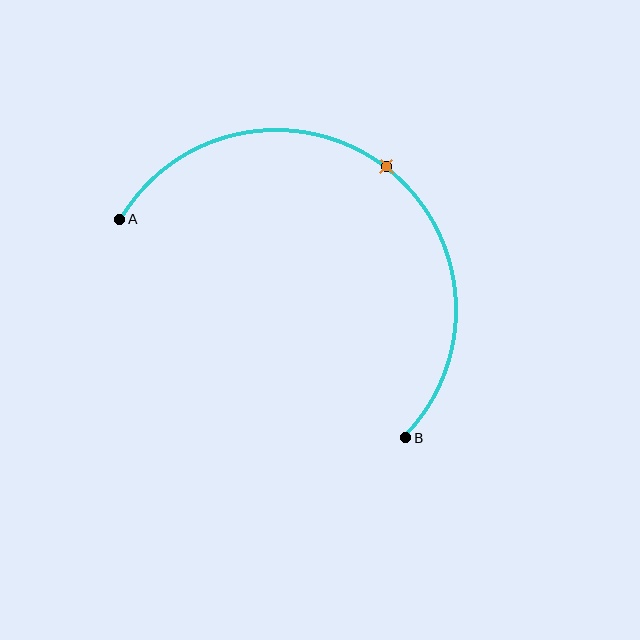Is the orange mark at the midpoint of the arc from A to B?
Yes. The orange mark lies on the arc at equal arc-length from both A and B — it is the arc midpoint.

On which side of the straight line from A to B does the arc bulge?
The arc bulges above and to the right of the straight line connecting A and B.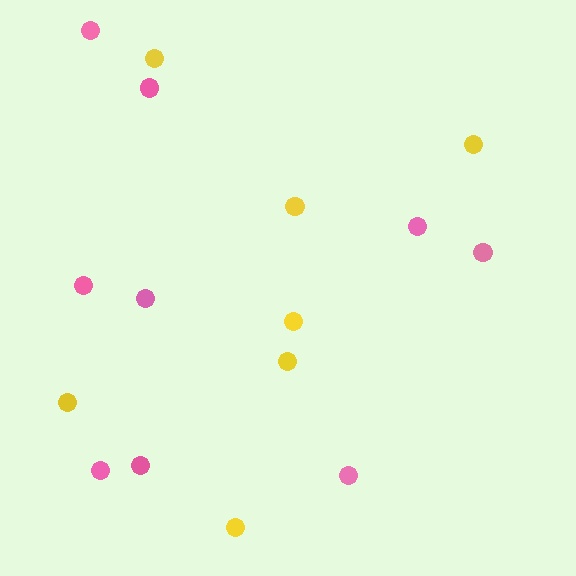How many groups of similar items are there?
There are 2 groups: one group of yellow circles (7) and one group of pink circles (9).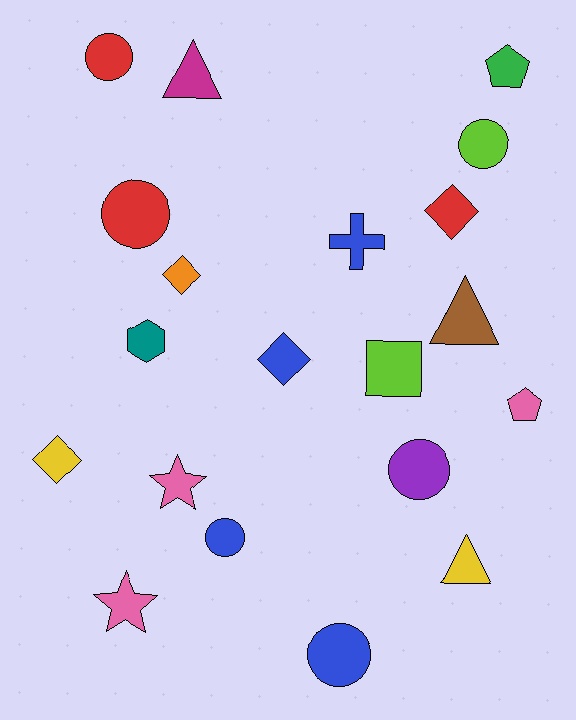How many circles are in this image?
There are 6 circles.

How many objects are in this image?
There are 20 objects.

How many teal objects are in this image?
There is 1 teal object.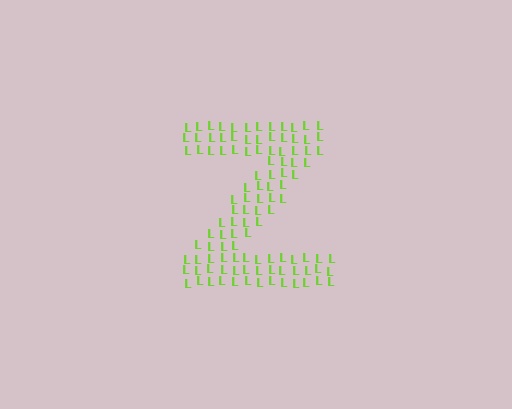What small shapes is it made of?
It is made of small letter L's.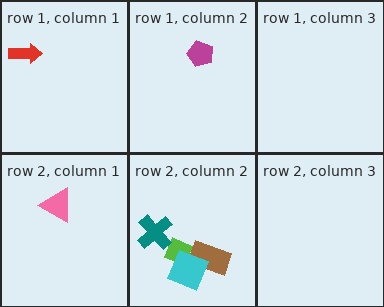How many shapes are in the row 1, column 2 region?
1.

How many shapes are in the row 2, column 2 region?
4.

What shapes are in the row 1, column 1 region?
The red arrow.